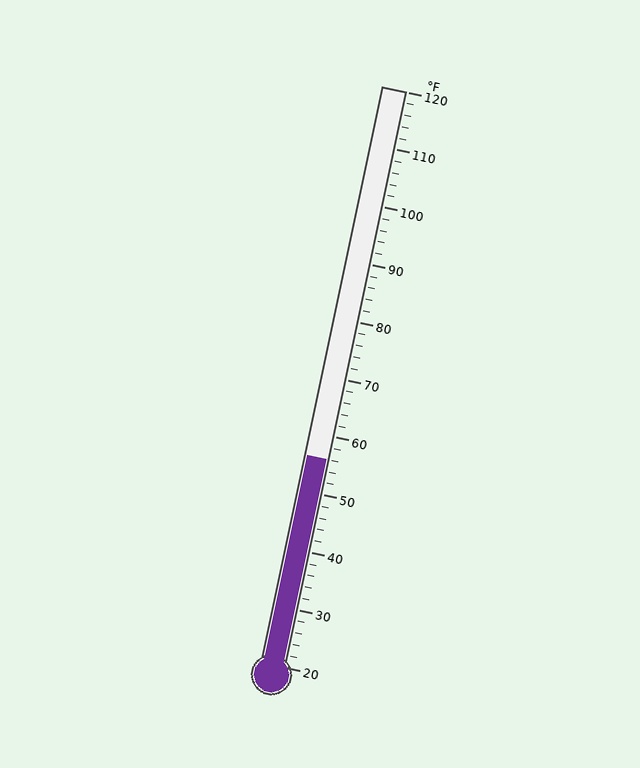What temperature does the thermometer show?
The thermometer shows approximately 56°F.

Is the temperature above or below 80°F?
The temperature is below 80°F.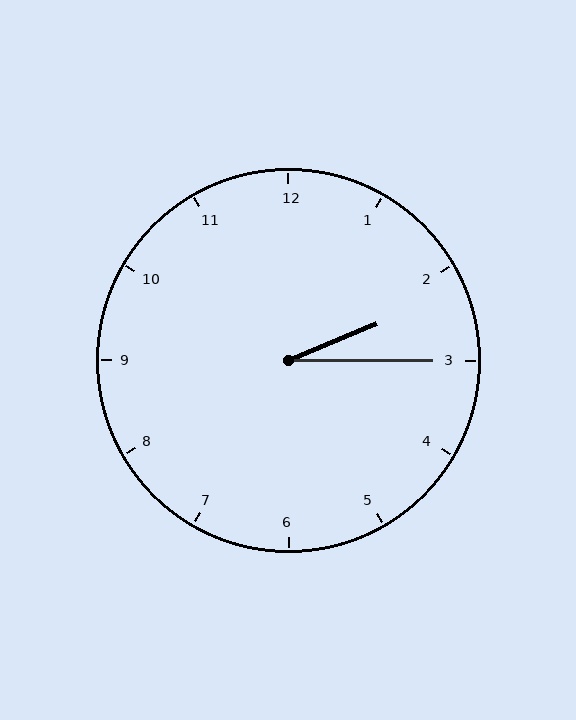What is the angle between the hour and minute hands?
Approximately 22 degrees.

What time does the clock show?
2:15.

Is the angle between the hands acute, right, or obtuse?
It is acute.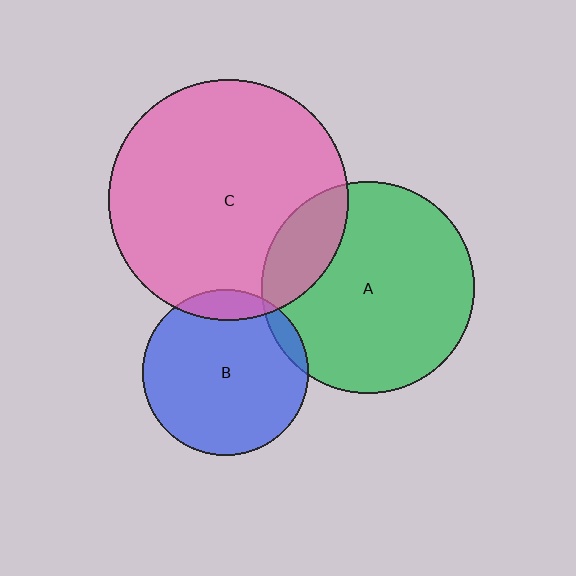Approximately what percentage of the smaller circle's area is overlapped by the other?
Approximately 20%.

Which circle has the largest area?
Circle C (pink).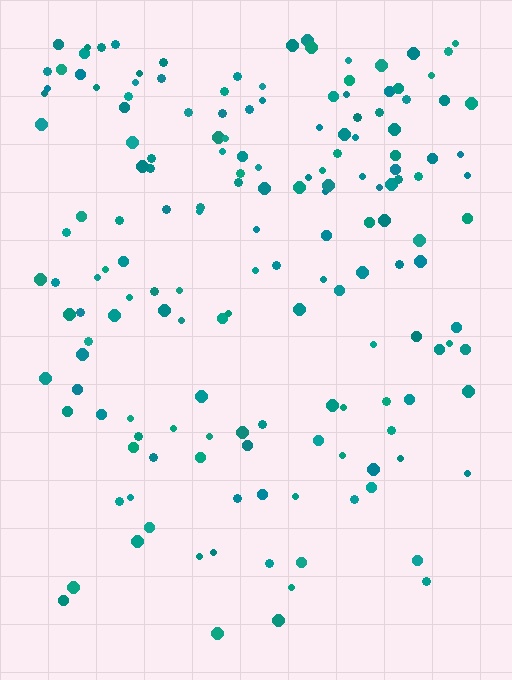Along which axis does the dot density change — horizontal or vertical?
Vertical.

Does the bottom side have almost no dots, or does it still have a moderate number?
Still a moderate number, just noticeably fewer than the top.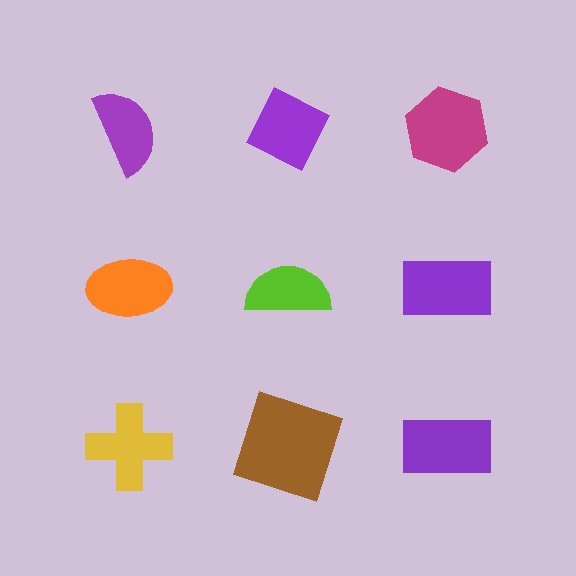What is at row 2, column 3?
A purple rectangle.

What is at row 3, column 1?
A yellow cross.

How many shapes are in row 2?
3 shapes.